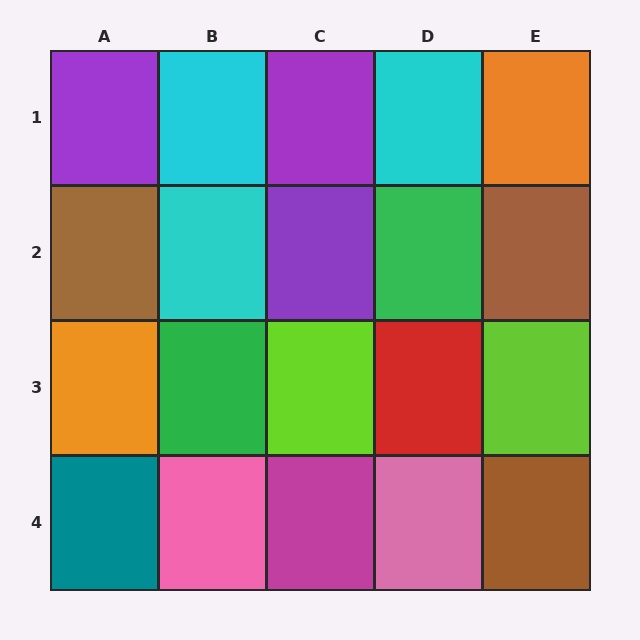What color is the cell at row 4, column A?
Teal.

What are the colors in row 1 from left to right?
Purple, cyan, purple, cyan, orange.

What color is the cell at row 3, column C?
Lime.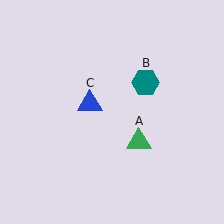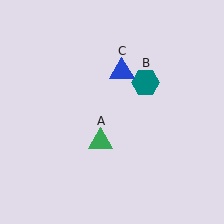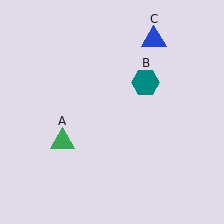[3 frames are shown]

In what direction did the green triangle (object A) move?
The green triangle (object A) moved left.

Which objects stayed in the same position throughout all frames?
Teal hexagon (object B) remained stationary.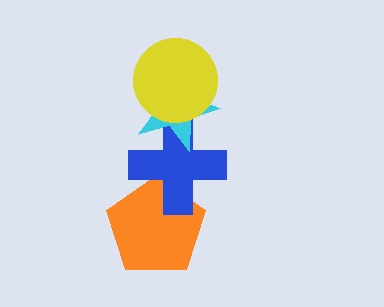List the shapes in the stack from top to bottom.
From top to bottom: the yellow circle, the cyan star, the blue cross, the orange pentagon.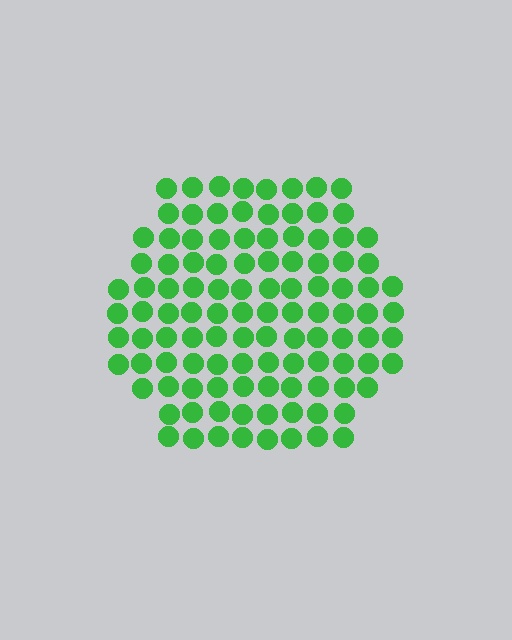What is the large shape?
The large shape is a hexagon.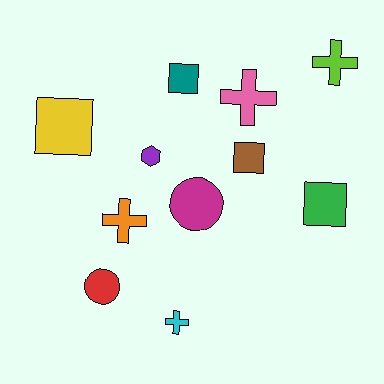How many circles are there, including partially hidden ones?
There are 2 circles.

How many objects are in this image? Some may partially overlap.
There are 11 objects.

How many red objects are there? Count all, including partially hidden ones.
There is 1 red object.